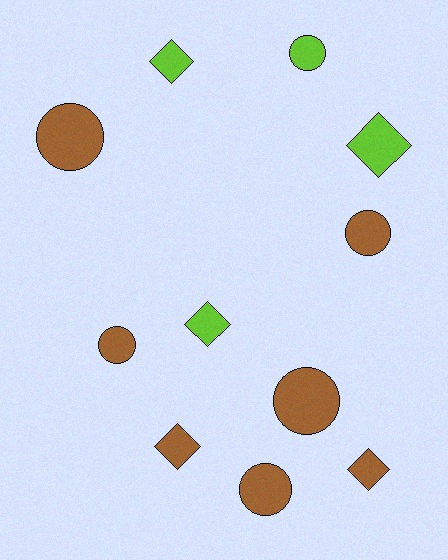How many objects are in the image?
There are 11 objects.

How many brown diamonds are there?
There are 2 brown diamonds.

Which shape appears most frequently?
Circle, with 6 objects.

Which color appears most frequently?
Brown, with 7 objects.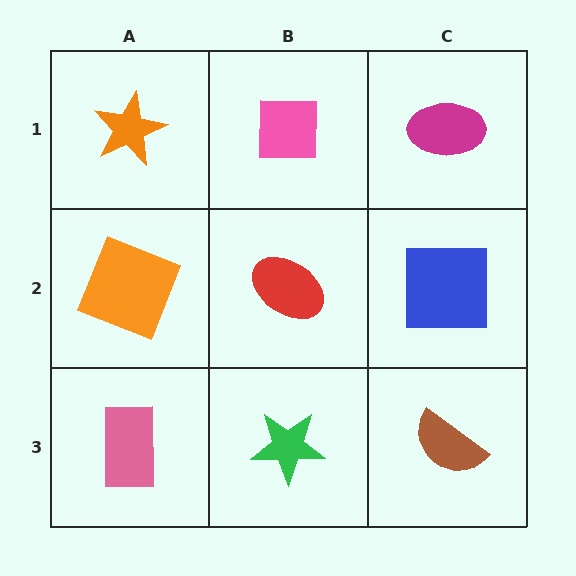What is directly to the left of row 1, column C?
A pink square.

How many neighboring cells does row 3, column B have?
3.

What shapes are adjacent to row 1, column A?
An orange square (row 2, column A), a pink square (row 1, column B).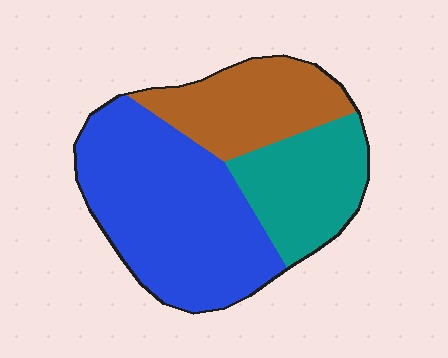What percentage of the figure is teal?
Teal covers 24% of the figure.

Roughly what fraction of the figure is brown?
Brown takes up about one quarter (1/4) of the figure.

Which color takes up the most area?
Blue, at roughly 50%.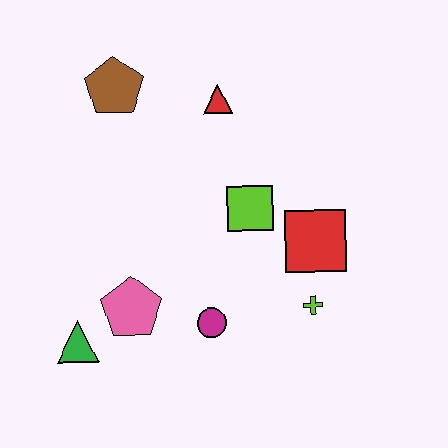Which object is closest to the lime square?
The red square is closest to the lime square.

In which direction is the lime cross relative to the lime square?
The lime cross is below the lime square.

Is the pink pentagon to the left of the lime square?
Yes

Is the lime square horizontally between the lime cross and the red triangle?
Yes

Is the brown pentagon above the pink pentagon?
Yes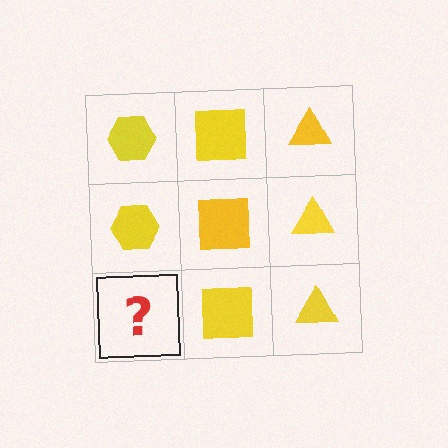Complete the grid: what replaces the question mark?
The question mark should be replaced with a yellow hexagon.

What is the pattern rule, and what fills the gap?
The rule is that each column has a consistent shape. The gap should be filled with a yellow hexagon.